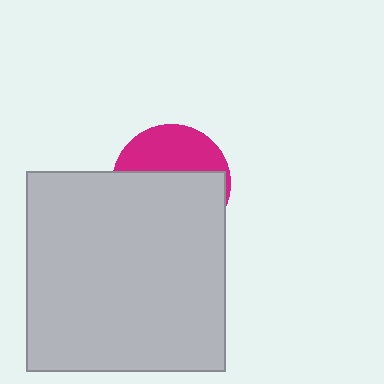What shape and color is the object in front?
The object in front is a light gray square.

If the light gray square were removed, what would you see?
You would see the complete magenta circle.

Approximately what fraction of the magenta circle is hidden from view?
Roughly 61% of the magenta circle is hidden behind the light gray square.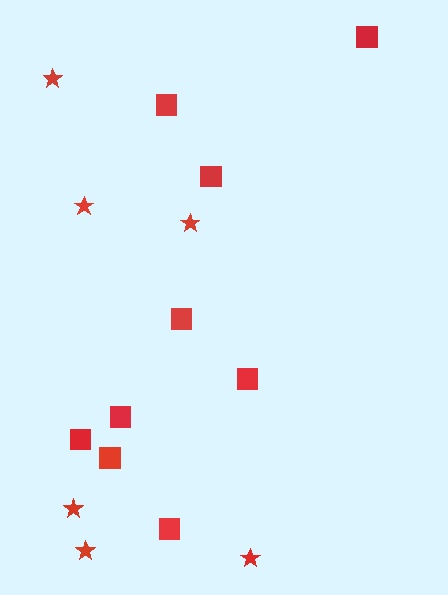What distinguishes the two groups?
There are 2 groups: one group of squares (9) and one group of stars (6).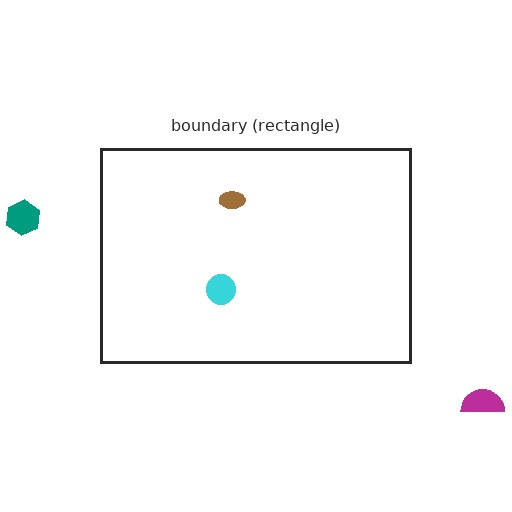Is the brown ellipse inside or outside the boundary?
Inside.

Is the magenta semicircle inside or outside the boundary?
Outside.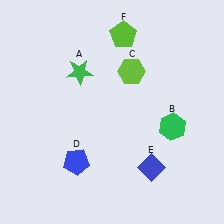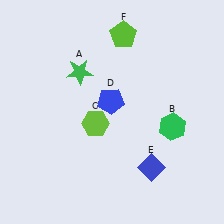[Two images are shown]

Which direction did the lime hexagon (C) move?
The lime hexagon (C) moved down.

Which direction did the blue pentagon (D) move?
The blue pentagon (D) moved up.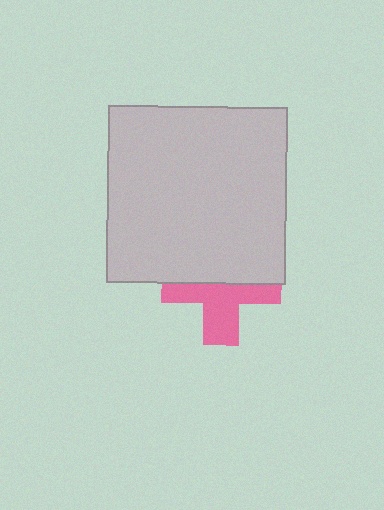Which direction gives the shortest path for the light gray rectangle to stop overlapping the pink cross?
Moving up gives the shortest separation.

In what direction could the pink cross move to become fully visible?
The pink cross could move down. That would shift it out from behind the light gray rectangle entirely.